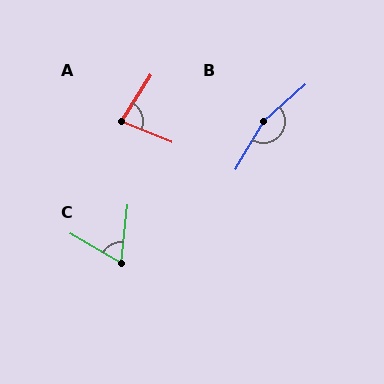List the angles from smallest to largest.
C (66°), A (79°), B (161°).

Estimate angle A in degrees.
Approximately 79 degrees.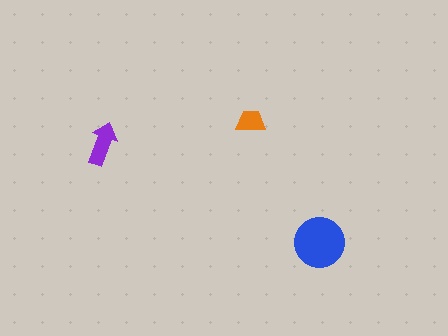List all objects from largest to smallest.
The blue circle, the purple arrow, the orange trapezoid.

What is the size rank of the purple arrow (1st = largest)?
2nd.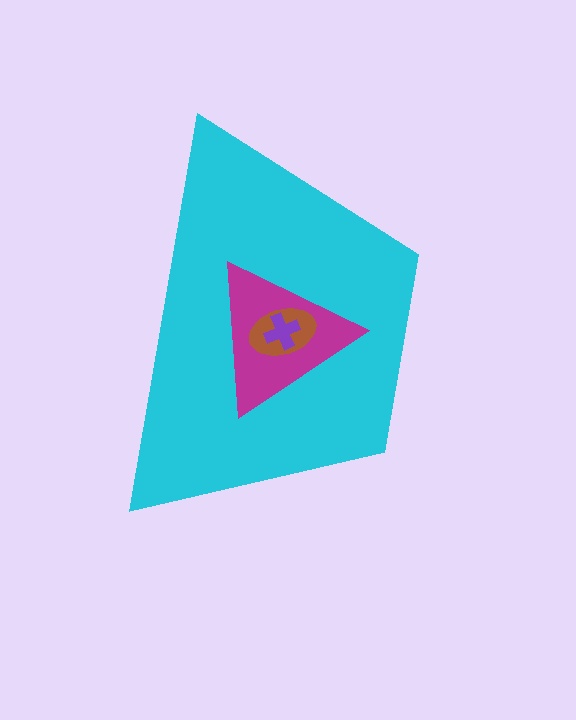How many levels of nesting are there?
4.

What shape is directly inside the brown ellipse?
The purple cross.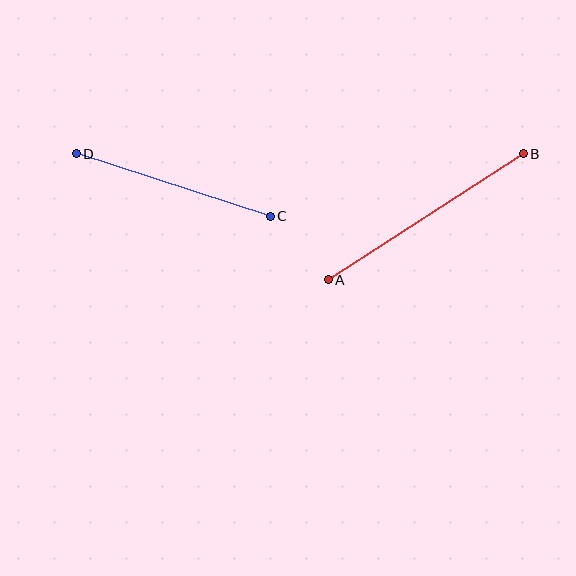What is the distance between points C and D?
The distance is approximately 204 pixels.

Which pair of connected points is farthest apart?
Points A and B are farthest apart.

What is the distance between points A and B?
The distance is approximately 232 pixels.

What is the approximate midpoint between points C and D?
The midpoint is at approximately (173, 185) pixels.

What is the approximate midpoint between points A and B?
The midpoint is at approximately (426, 217) pixels.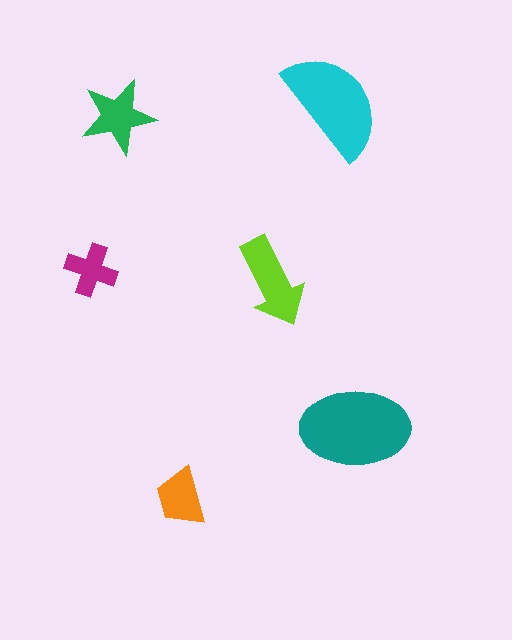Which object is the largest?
The teal ellipse.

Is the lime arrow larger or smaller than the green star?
Larger.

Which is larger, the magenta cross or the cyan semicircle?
The cyan semicircle.